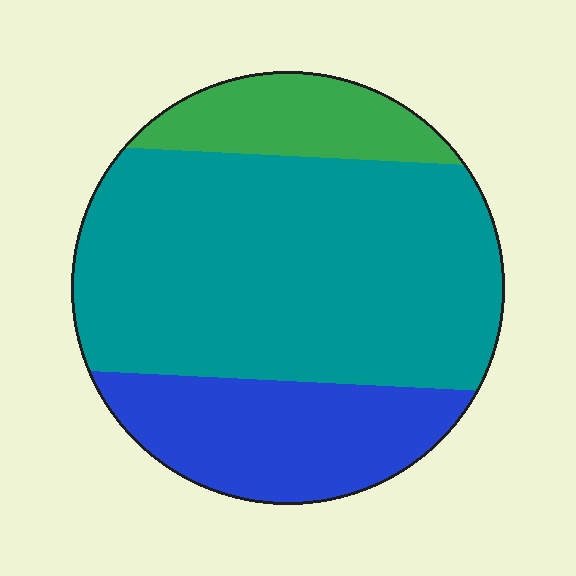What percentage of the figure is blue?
Blue takes up less than a quarter of the figure.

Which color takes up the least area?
Green, at roughly 15%.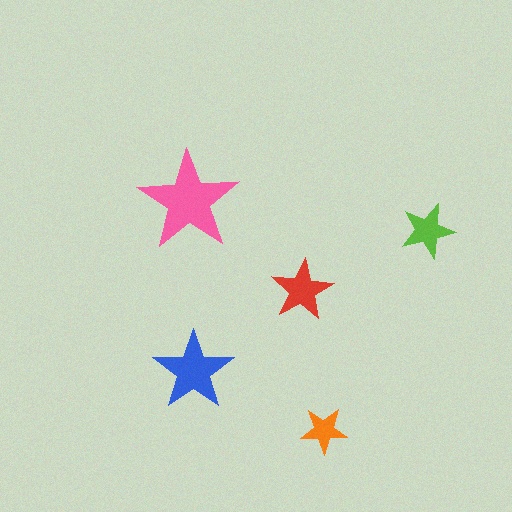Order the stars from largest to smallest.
the pink one, the blue one, the red one, the lime one, the orange one.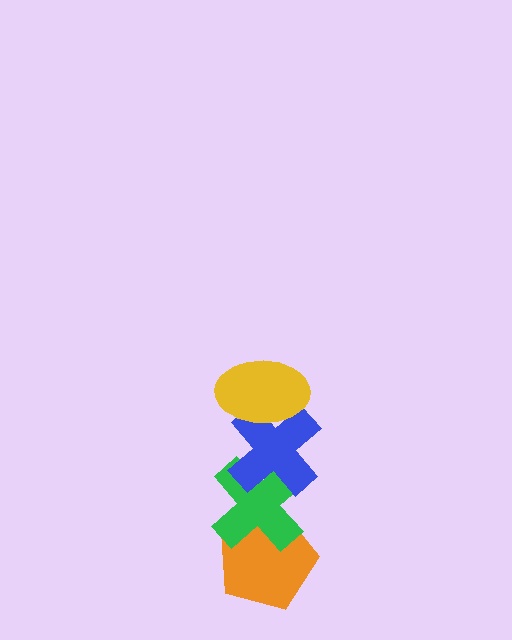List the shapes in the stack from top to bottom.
From top to bottom: the yellow ellipse, the blue cross, the green cross, the orange pentagon.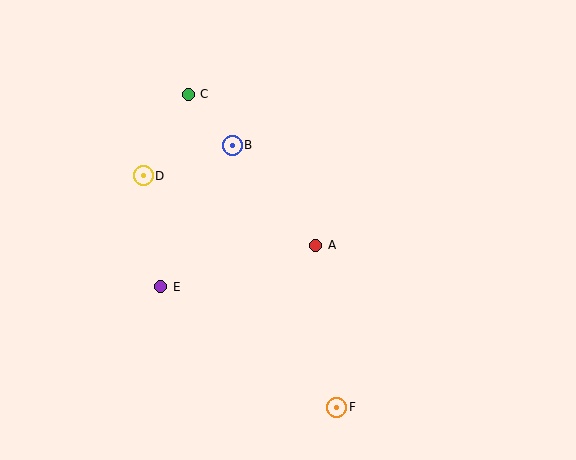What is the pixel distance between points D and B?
The distance between D and B is 94 pixels.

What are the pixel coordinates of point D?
Point D is at (143, 176).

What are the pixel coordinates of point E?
Point E is at (161, 287).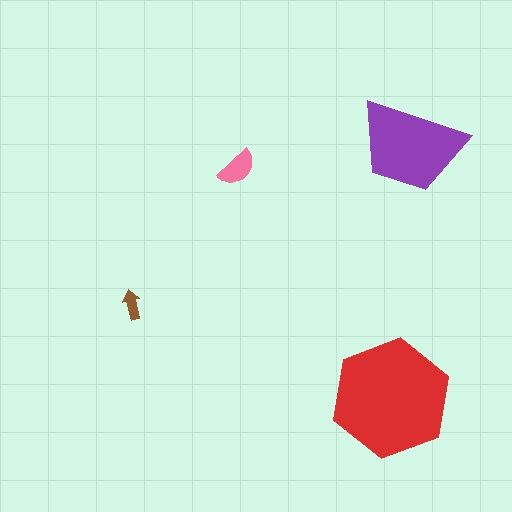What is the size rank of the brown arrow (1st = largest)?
4th.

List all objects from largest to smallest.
The red hexagon, the purple trapezoid, the pink semicircle, the brown arrow.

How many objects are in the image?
There are 4 objects in the image.